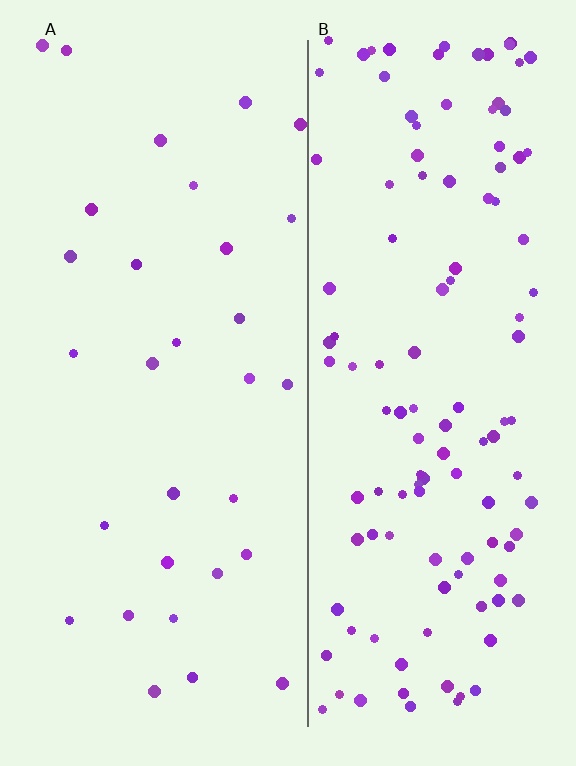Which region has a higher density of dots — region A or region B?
B (the right).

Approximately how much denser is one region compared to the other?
Approximately 4.0× — region B over region A.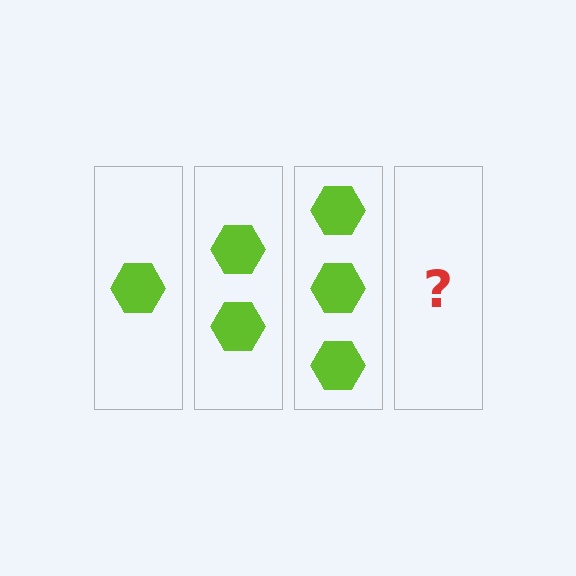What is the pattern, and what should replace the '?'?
The pattern is that each step adds one more hexagon. The '?' should be 4 hexagons.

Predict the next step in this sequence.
The next step is 4 hexagons.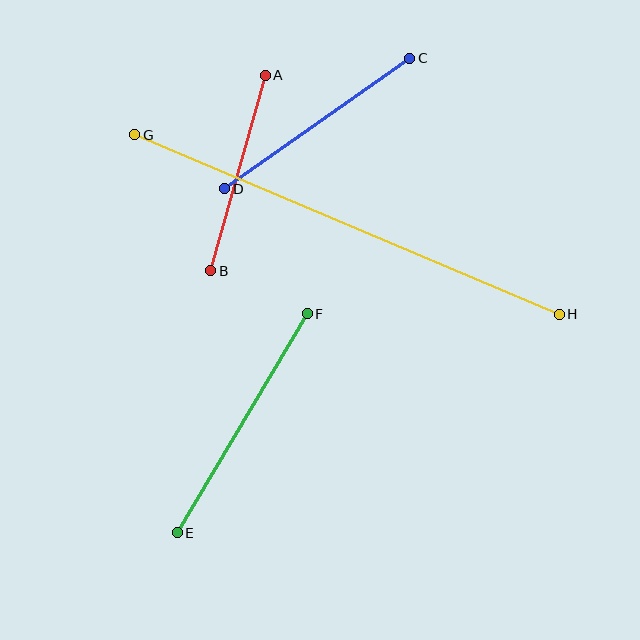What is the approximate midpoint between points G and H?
The midpoint is at approximately (347, 224) pixels.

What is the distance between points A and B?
The distance is approximately 203 pixels.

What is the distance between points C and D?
The distance is approximately 226 pixels.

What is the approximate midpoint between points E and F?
The midpoint is at approximately (242, 423) pixels.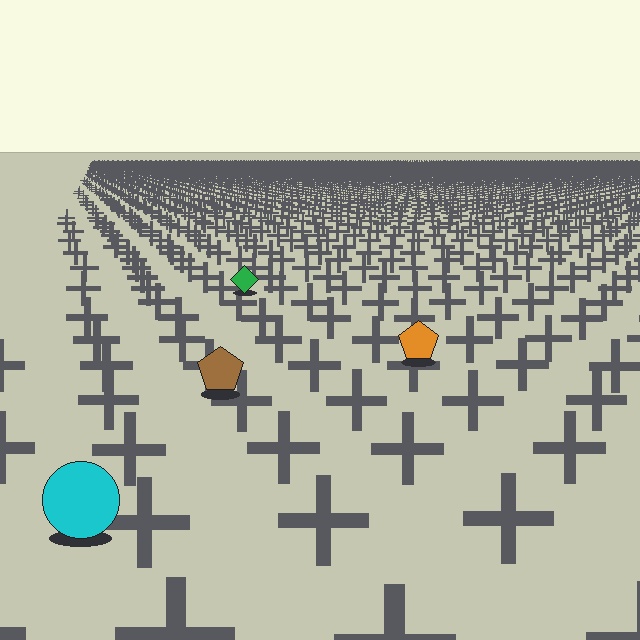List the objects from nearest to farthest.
From nearest to farthest: the cyan circle, the brown pentagon, the orange pentagon, the green diamond.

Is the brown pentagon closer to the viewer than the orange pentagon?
Yes. The brown pentagon is closer — you can tell from the texture gradient: the ground texture is coarser near it.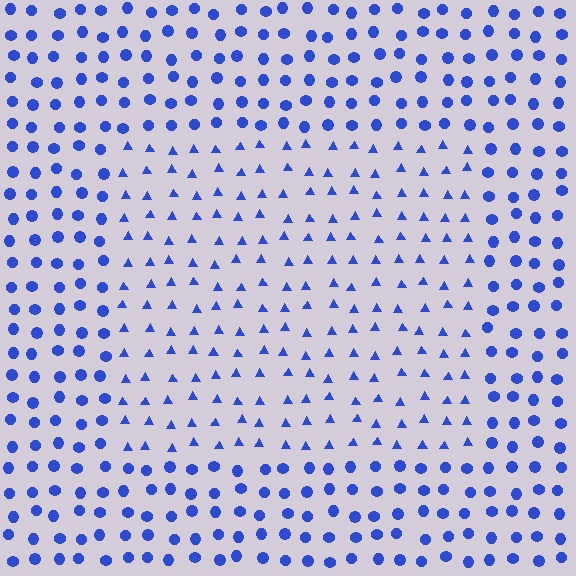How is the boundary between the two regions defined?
The boundary is defined by a change in element shape: triangles inside vs. circles outside. All elements share the same color and spacing.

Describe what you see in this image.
The image is filled with small blue elements arranged in a uniform grid. A rectangle-shaped region contains triangles, while the surrounding area contains circles. The boundary is defined purely by the change in element shape.